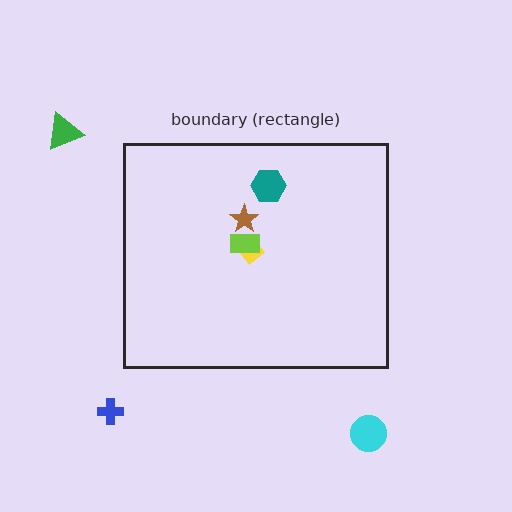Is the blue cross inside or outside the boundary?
Outside.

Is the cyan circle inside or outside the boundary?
Outside.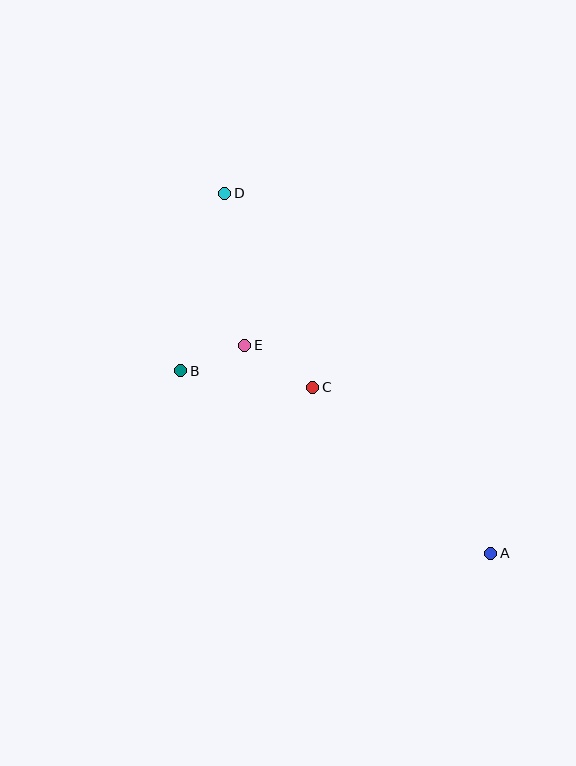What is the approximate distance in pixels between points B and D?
The distance between B and D is approximately 183 pixels.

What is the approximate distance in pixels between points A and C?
The distance between A and C is approximately 243 pixels.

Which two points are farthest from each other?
Points A and D are farthest from each other.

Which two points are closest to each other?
Points B and E are closest to each other.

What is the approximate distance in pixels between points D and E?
The distance between D and E is approximately 153 pixels.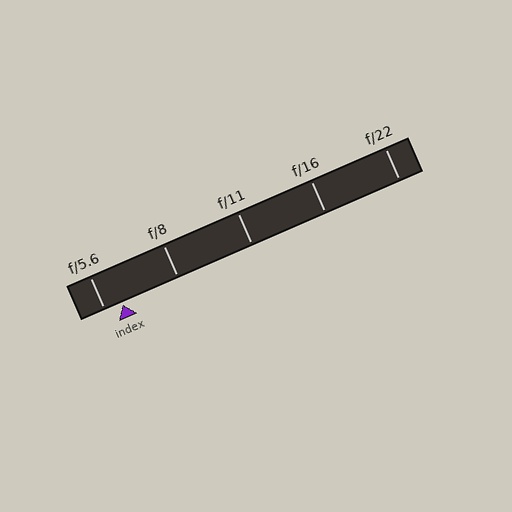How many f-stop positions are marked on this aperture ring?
There are 5 f-stop positions marked.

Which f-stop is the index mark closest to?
The index mark is closest to f/5.6.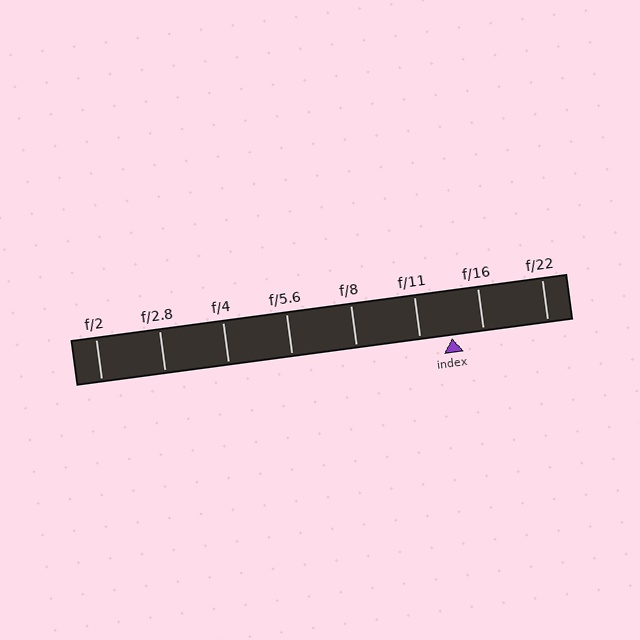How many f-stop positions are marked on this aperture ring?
There are 8 f-stop positions marked.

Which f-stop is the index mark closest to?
The index mark is closest to f/11.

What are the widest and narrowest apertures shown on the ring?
The widest aperture shown is f/2 and the narrowest is f/22.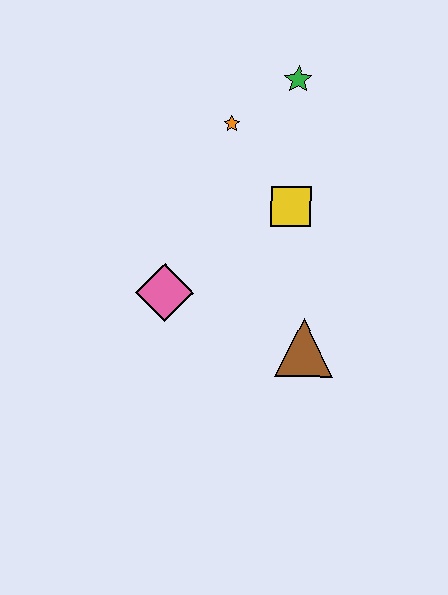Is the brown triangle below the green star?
Yes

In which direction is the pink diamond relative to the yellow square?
The pink diamond is to the left of the yellow square.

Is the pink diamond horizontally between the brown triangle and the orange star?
No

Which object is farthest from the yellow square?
The pink diamond is farthest from the yellow square.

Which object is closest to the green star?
The orange star is closest to the green star.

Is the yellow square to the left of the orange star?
No